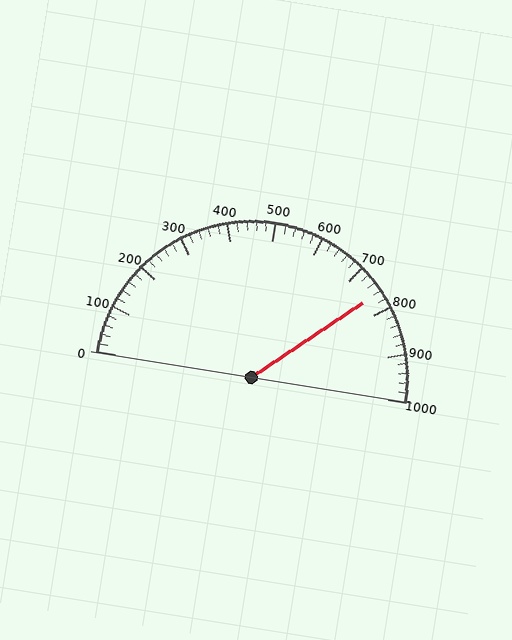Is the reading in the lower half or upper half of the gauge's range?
The reading is in the upper half of the range (0 to 1000).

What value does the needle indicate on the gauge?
The needle indicates approximately 760.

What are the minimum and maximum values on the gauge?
The gauge ranges from 0 to 1000.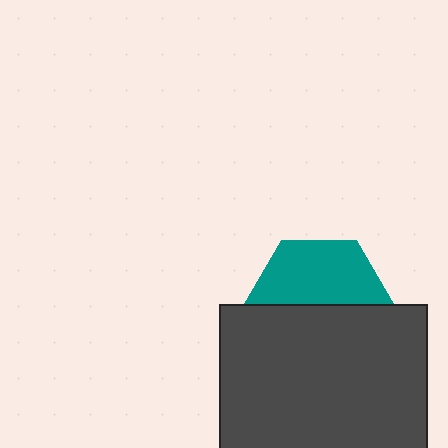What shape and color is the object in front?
The object in front is a dark gray square.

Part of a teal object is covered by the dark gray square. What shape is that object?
It is a hexagon.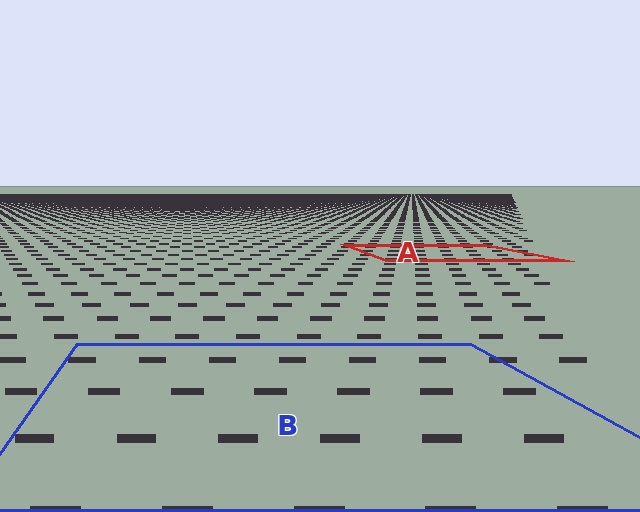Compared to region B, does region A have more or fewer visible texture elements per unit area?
Region A has more texture elements per unit area — they are packed more densely because it is farther away.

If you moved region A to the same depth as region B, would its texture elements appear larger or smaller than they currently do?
They would appear larger. At a closer depth, the same texture elements are projected at a bigger on-screen size.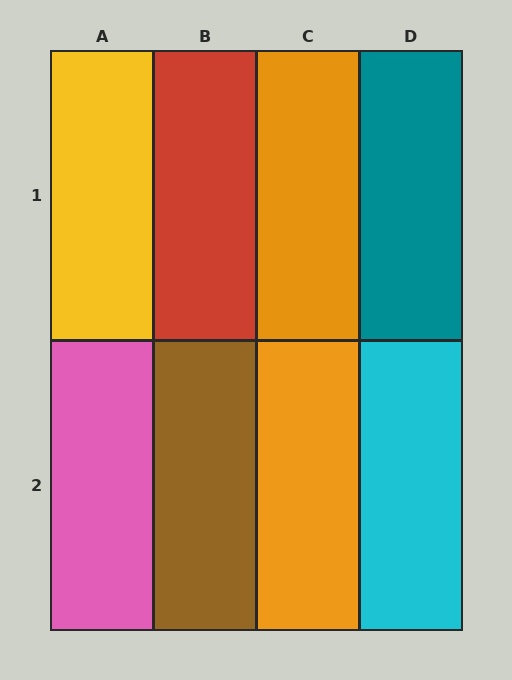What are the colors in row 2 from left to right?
Pink, brown, orange, cyan.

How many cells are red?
1 cell is red.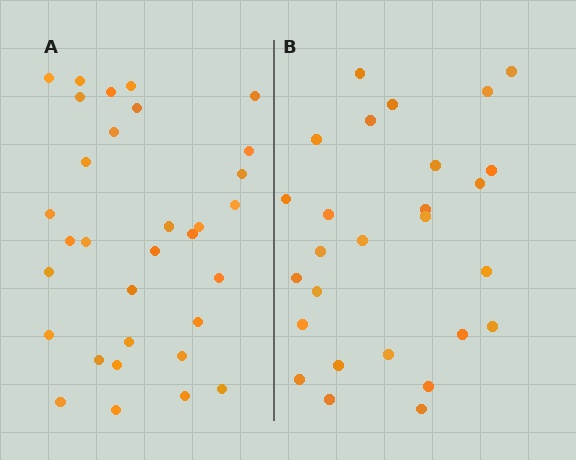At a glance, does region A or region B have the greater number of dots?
Region A (the left region) has more dots.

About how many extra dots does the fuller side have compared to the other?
Region A has about 5 more dots than region B.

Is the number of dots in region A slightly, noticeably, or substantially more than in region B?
Region A has only slightly more — the two regions are fairly close. The ratio is roughly 1.2 to 1.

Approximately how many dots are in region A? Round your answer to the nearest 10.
About 30 dots. (The exact count is 32, which rounds to 30.)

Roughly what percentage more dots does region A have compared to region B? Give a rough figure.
About 20% more.